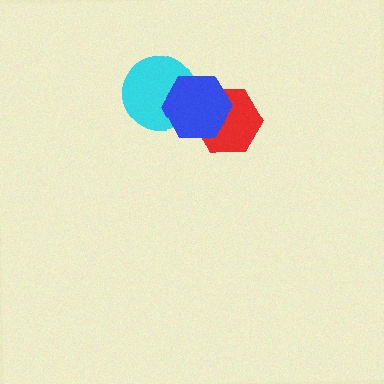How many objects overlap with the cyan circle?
1 object overlaps with the cyan circle.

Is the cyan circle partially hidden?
Yes, it is partially covered by another shape.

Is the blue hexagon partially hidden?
No, no other shape covers it.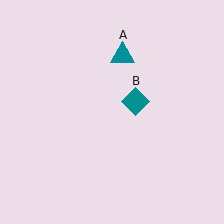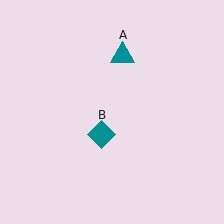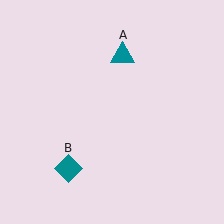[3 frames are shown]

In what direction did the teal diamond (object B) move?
The teal diamond (object B) moved down and to the left.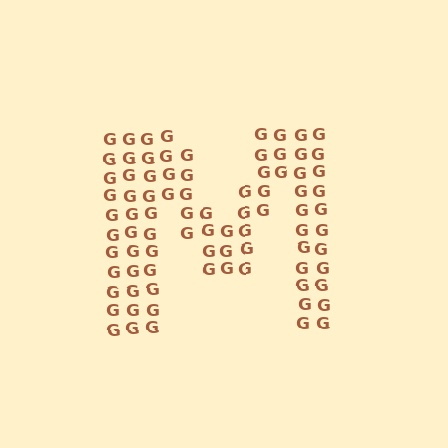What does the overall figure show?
The overall figure shows the letter M.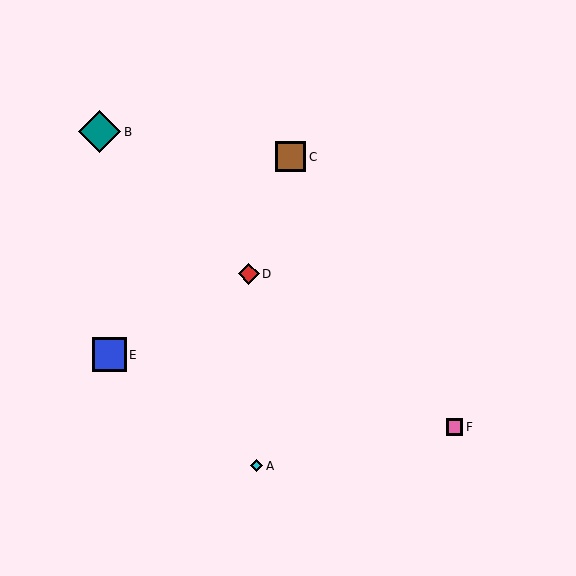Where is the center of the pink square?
The center of the pink square is at (454, 427).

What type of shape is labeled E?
Shape E is a blue square.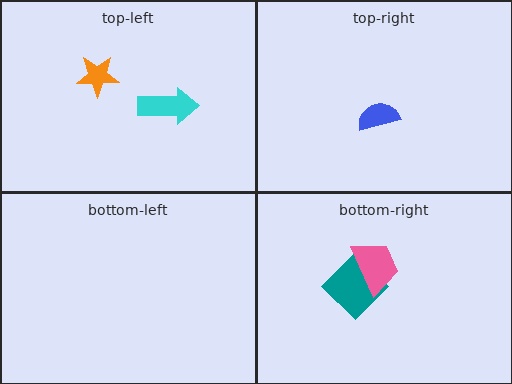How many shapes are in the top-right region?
1.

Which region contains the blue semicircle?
The top-right region.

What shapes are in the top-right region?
The blue semicircle.